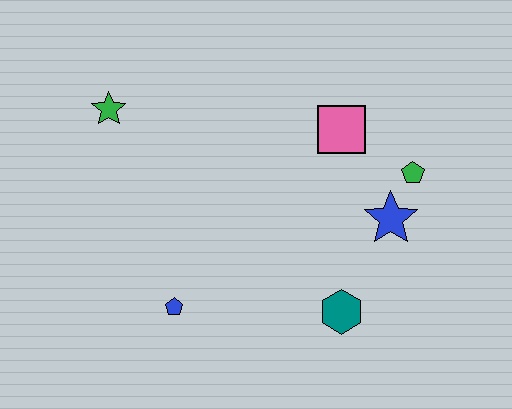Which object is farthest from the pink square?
The blue pentagon is farthest from the pink square.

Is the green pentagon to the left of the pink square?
No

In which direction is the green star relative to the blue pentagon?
The green star is above the blue pentagon.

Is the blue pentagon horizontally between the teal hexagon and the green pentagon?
No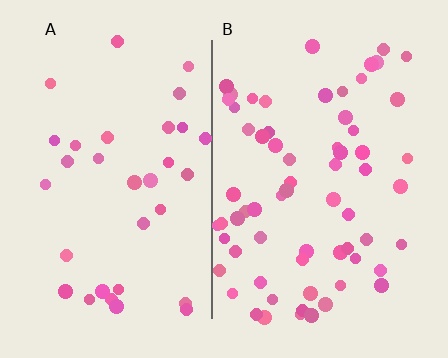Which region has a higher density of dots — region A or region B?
B (the right).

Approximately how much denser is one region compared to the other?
Approximately 2.0× — region B over region A.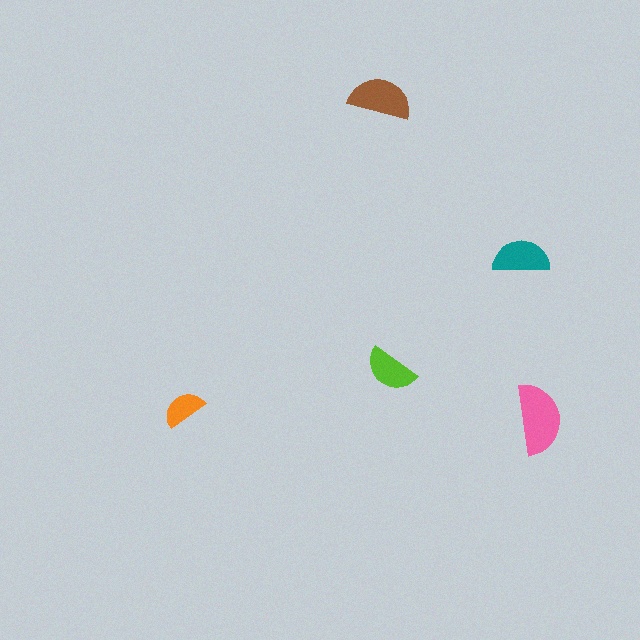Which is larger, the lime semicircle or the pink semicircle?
The pink one.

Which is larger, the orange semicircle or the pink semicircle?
The pink one.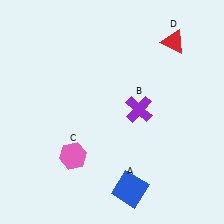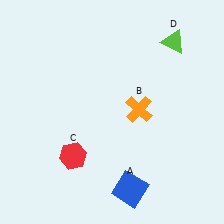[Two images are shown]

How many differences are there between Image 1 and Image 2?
There are 3 differences between the two images.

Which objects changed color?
B changed from purple to orange. C changed from pink to red. D changed from red to lime.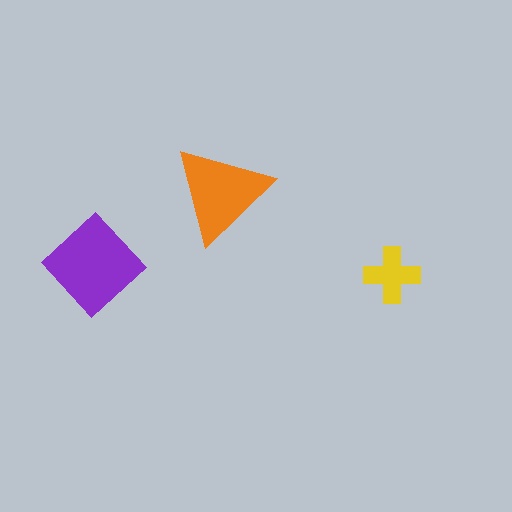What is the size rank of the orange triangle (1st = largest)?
2nd.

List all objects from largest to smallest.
The purple diamond, the orange triangle, the yellow cross.